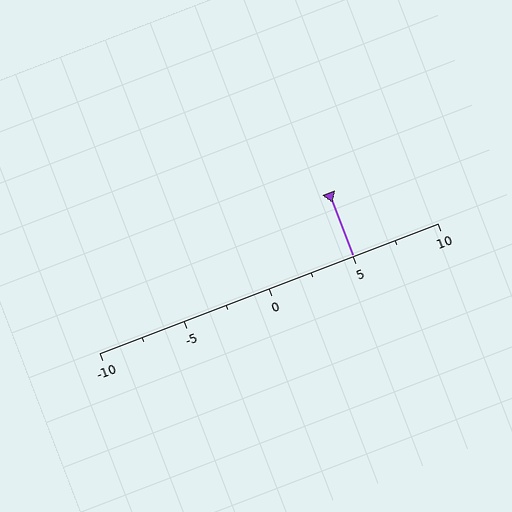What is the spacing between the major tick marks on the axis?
The major ticks are spaced 5 apart.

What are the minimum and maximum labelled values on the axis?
The axis runs from -10 to 10.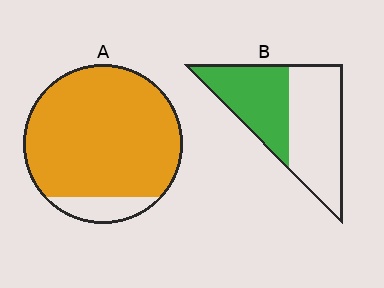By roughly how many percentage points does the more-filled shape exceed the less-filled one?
By roughly 45 percentage points (A over B).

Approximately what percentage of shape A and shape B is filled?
A is approximately 90% and B is approximately 45%.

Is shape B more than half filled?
No.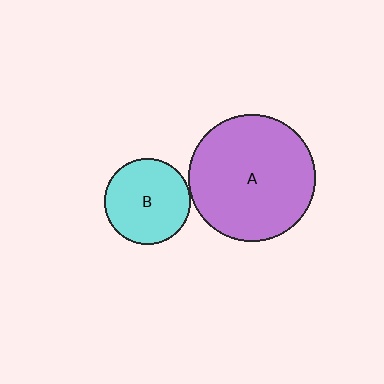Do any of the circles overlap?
No, none of the circles overlap.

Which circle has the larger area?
Circle A (purple).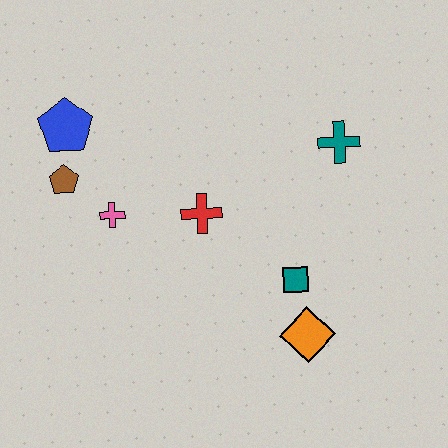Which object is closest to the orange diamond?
The teal square is closest to the orange diamond.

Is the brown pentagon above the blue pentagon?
No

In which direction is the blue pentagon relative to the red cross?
The blue pentagon is to the left of the red cross.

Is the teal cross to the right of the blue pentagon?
Yes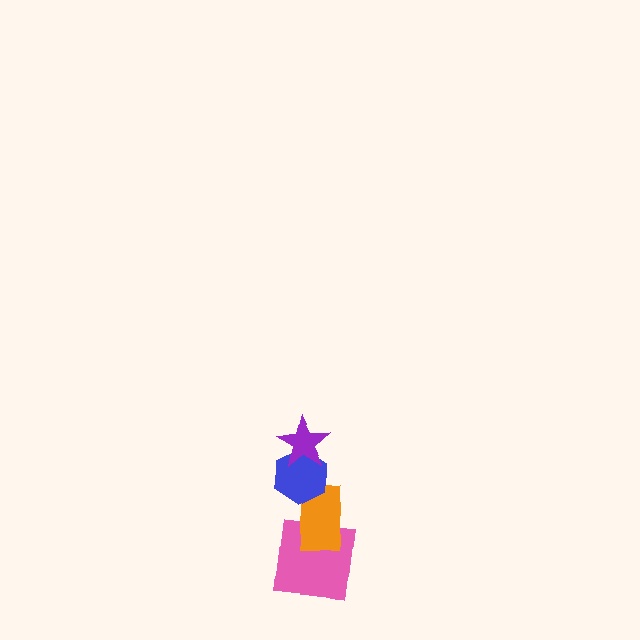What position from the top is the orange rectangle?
The orange rectangle is 3rd from the top.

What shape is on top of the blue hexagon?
The purple star is on top of the blue hexagon.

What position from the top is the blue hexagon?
The blue hexagon is 2nd from the top.